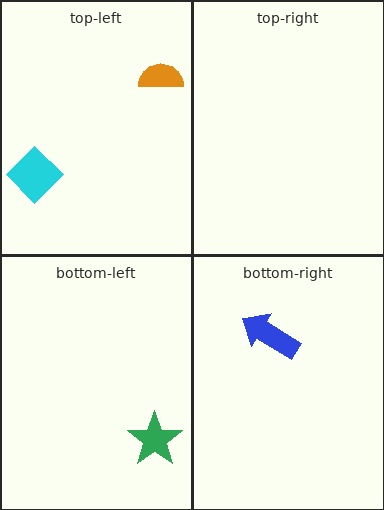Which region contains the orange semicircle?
The top-left region.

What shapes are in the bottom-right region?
The blue arrow.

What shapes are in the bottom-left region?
The green star.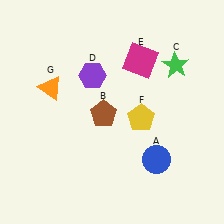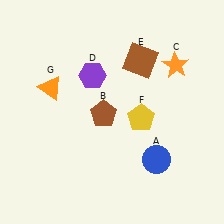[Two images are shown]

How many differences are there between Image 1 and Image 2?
There are 2 differences between the two images.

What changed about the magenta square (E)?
In Image 1, E is magenta. In Image 2, it changed to brown.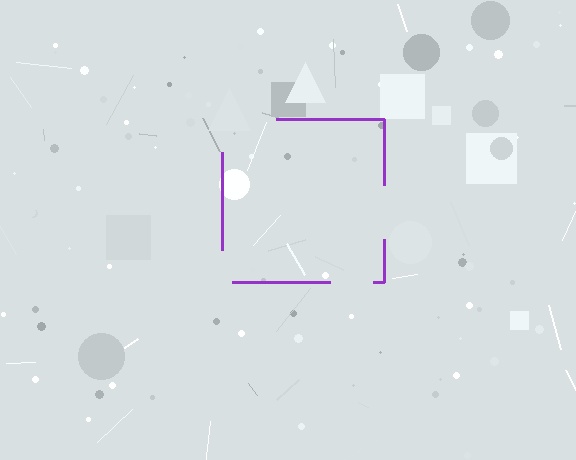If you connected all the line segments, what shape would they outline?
They would outline a square.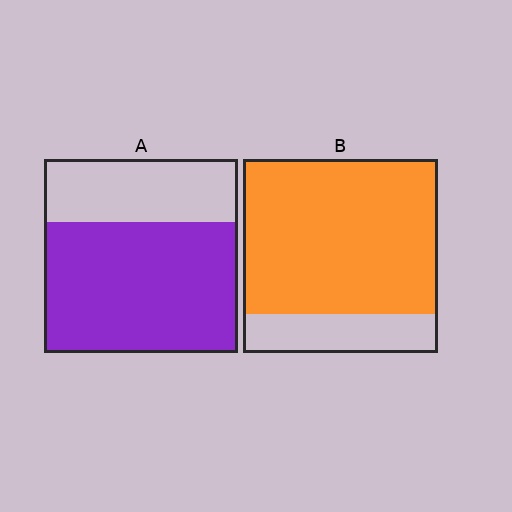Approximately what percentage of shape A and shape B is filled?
A is approximately 70% and B is approximately 80%.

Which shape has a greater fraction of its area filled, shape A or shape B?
Shape B.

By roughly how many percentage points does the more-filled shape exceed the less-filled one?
By roughly 10 percentage points (B over A).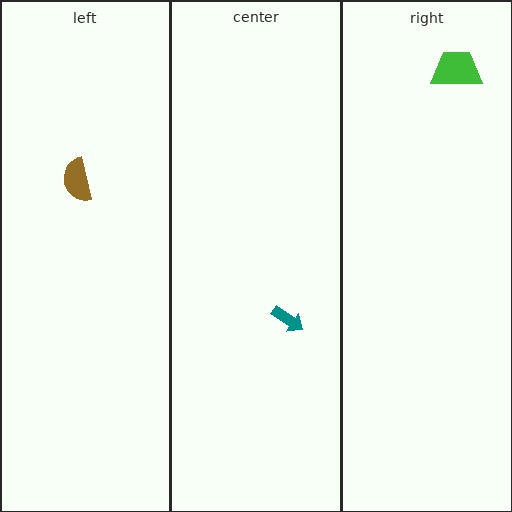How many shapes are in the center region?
1.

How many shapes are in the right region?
1.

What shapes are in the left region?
The brown semicircle.